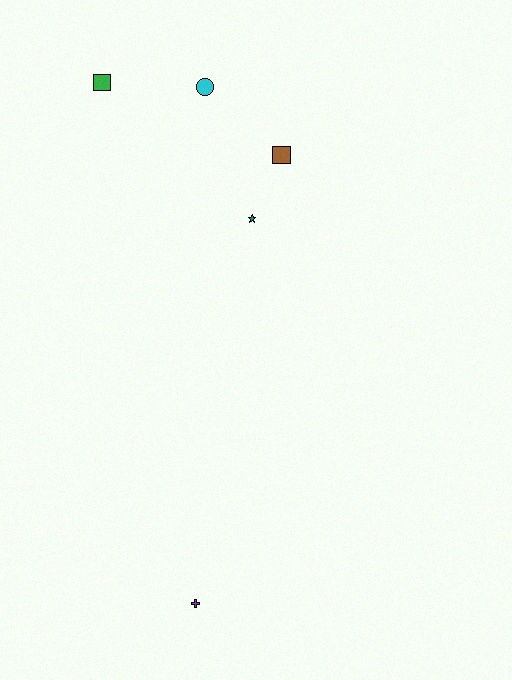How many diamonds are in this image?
There are no diamonds.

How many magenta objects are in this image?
There are no magenta objects.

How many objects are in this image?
There are 5 objects.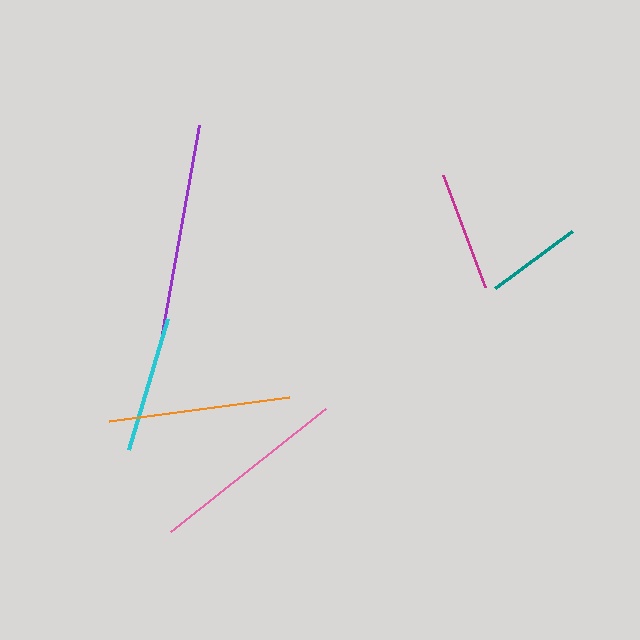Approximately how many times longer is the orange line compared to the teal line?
The orange line is approximately 1.9 times the length of the teal line.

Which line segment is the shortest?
The teal line is the shortest at approximately 96 pixels.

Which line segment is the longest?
The purple line is the longest at approximately 211 pixels.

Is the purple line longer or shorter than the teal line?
The purple line is longer than the teal line.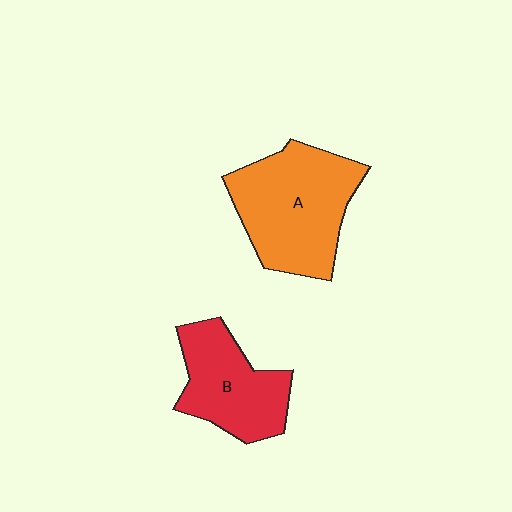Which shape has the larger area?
Shape A (orange).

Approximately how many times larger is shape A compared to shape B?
Approximately 1.4 times.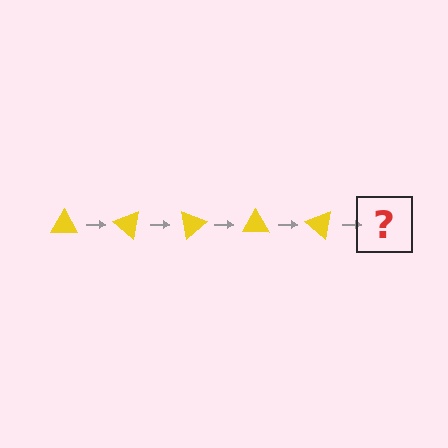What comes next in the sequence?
The next element should be a yellow triangle rotated 200 degrees.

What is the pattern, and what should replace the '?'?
The pattern is that the triangle rotates 40 degrees each step. The '?' should be a yellow triangle rotated 200 degrees.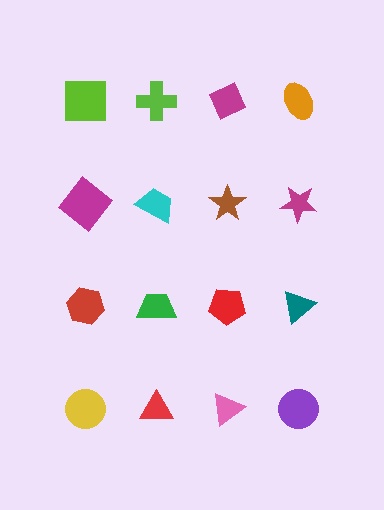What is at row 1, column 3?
A magenta diamond.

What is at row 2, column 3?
A brown star.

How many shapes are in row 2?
4 shapes.